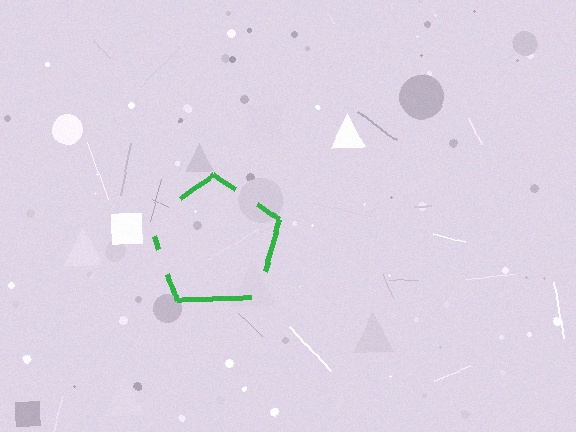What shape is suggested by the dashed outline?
The dashed outline suggests a pentagon.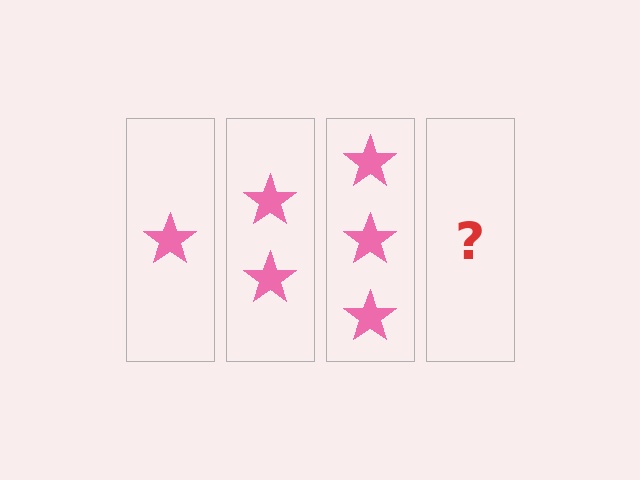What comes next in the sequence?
The next element should be 4 stars.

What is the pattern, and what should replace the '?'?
The pattern is that each step adds one more star. The '?' should be 4 stars.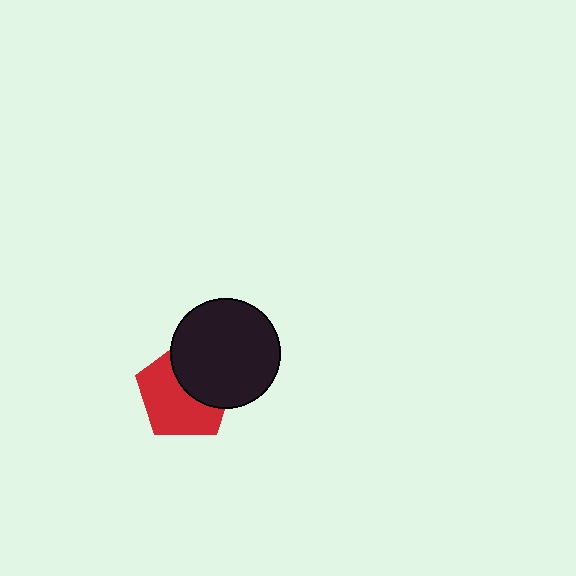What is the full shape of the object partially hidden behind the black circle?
The partially hidden object is a red pentagon.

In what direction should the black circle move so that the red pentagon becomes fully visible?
The black circle should move toward the upper-right. That is the shortest direction to clear the overlap and leave the red pentagon fully visible.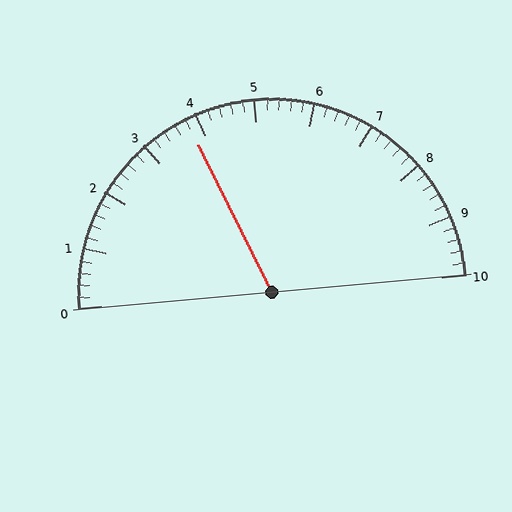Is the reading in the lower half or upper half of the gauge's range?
The reading is in the lower half of the range (0 to 10).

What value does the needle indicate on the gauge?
The needle indicates approximately 3.8.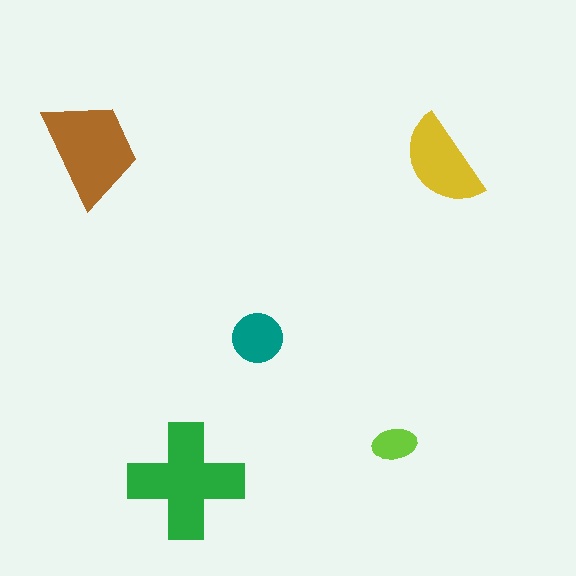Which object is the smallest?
The lime ellipse.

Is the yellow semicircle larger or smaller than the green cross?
Smaller.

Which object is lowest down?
The green cross is bottommost.